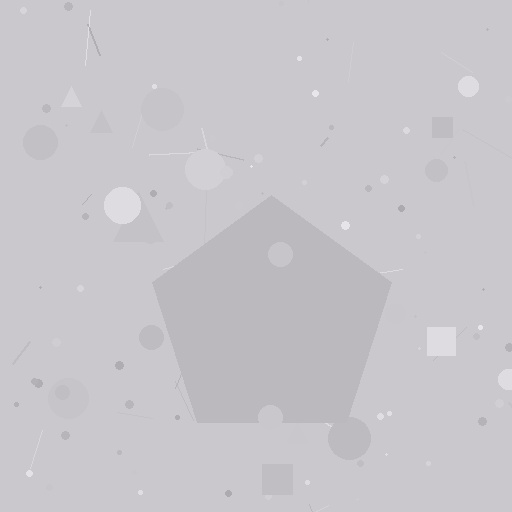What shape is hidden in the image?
A pentagon is hidden in the image.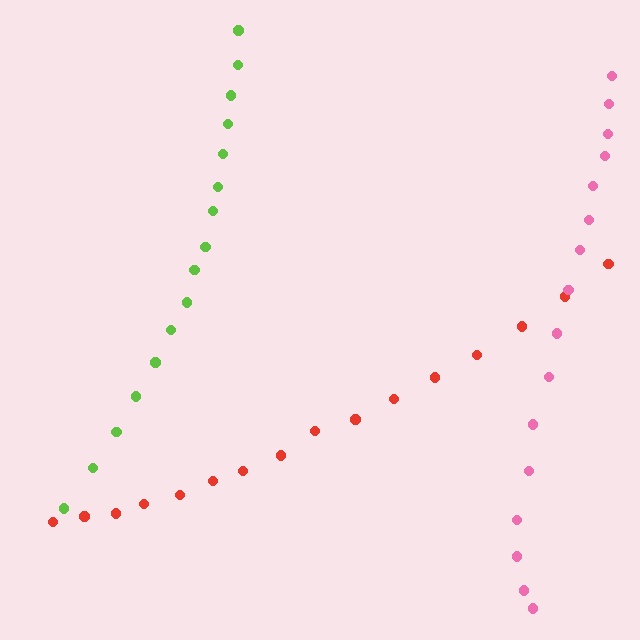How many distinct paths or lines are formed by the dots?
There are 3 distinct paths.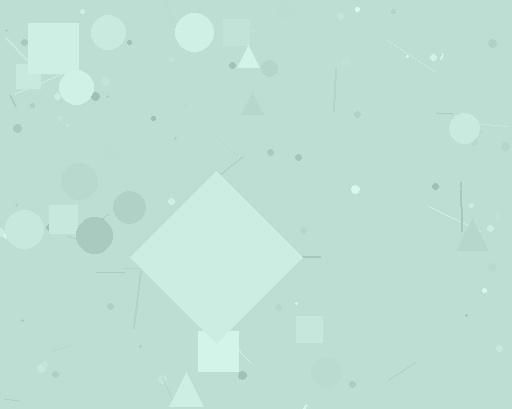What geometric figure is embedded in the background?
A diamond is embedded in the background.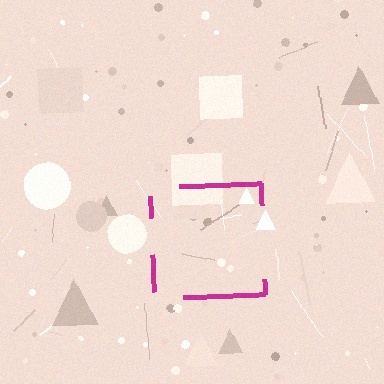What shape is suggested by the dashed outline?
The dashed outline suggests a square.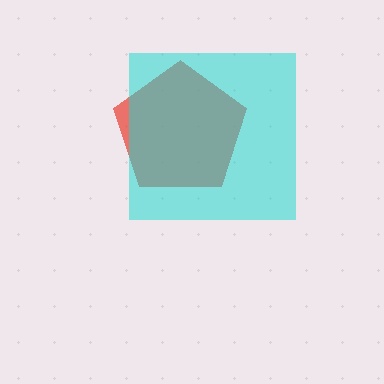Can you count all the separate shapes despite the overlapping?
Yes, there are 2 separate shapes.